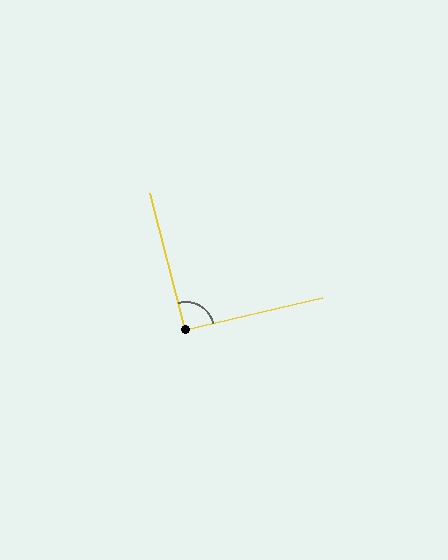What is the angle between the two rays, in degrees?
Approximately 91 degrees.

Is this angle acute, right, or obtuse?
It is approximately a right angle.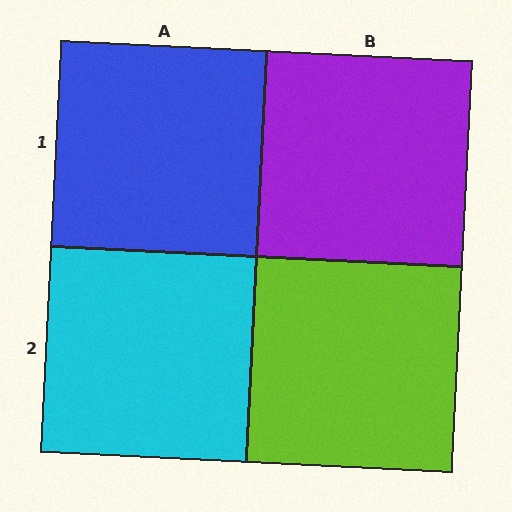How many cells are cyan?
1 cell is cyan.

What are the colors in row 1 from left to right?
Blue, purple.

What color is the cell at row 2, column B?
Lime.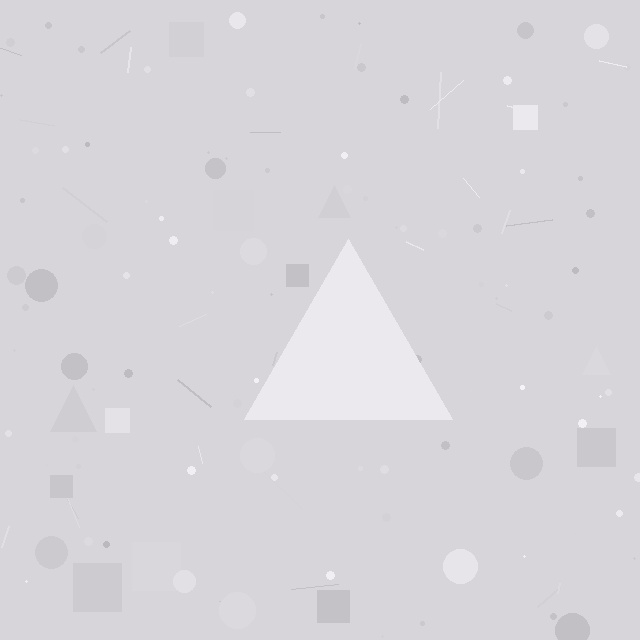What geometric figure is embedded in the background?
A triangle is embedded in the background.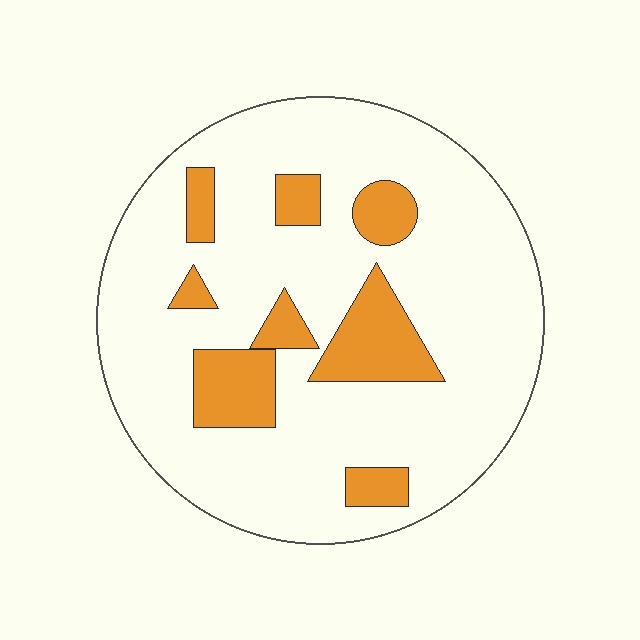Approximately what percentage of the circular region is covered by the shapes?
Approximately 20%.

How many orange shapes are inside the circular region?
8.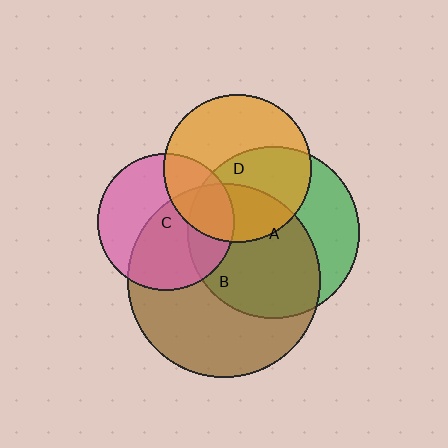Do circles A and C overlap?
Yes.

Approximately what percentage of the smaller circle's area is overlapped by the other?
Approximately 25%.